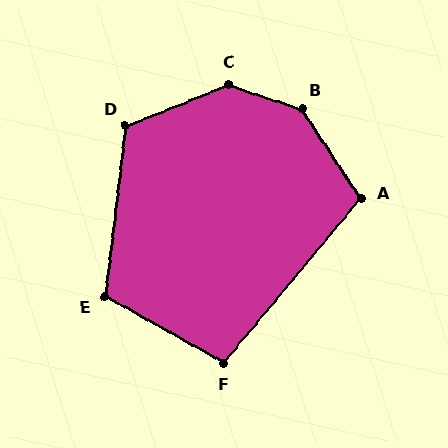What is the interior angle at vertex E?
Approximately 112 degrees (obtuse).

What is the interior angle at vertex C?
Approximately 140 degrees (obtuse).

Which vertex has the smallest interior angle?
F, at approximately 100 degrees.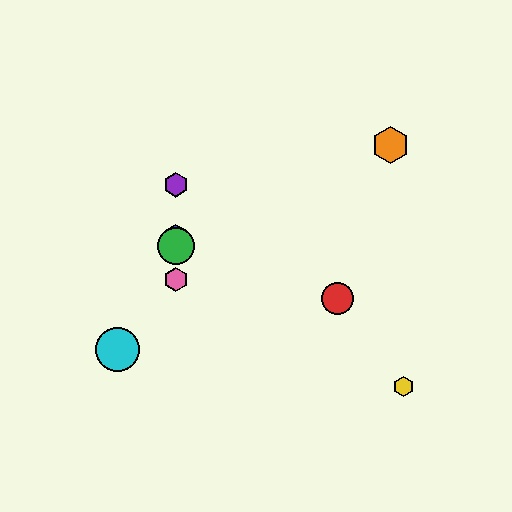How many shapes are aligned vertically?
4 shapes (the blue hexagon, the green circle, the purple hexagon, the pink hexagon) are aligned vertically.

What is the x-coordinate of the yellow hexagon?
The yellow hexagon is at x≈404.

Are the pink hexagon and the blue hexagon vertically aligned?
Yes, both are at x≈176.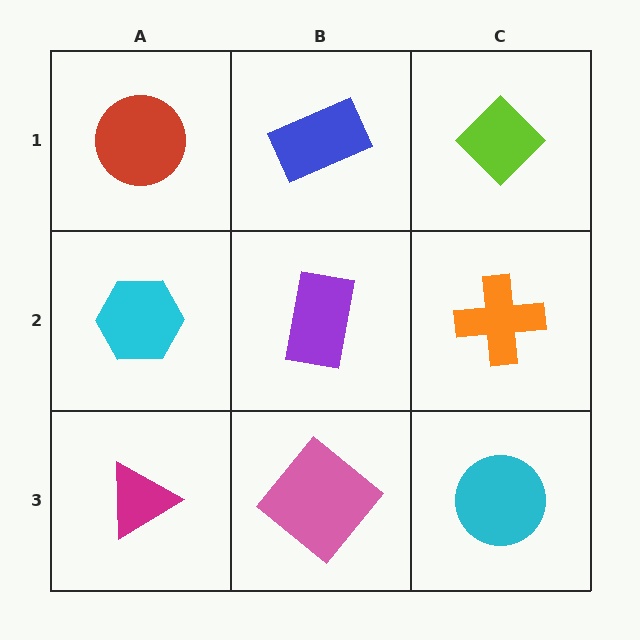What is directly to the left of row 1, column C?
A blue rectangle.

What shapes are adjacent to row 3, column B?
A purple rectangle (row 2, column B), a magenta triangle (row 3, column A), a cyan circle (row 3, column C).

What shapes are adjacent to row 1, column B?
A purple rectangle (row 2, column B), a red circle (row 1, column A), a lime diamond (row 1, column C).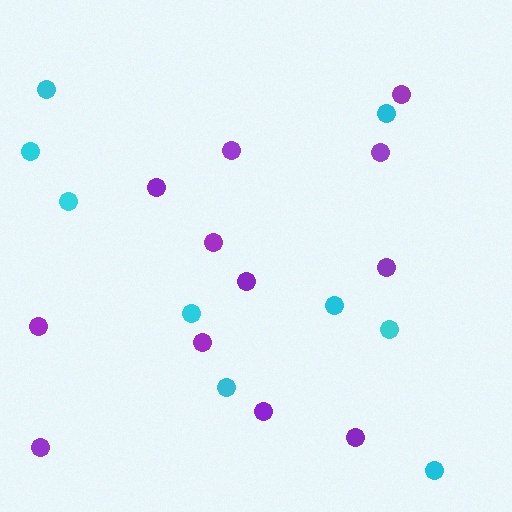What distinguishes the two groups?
There are 2 groups: one group of cyan circles (9) and one group of purple circles (12).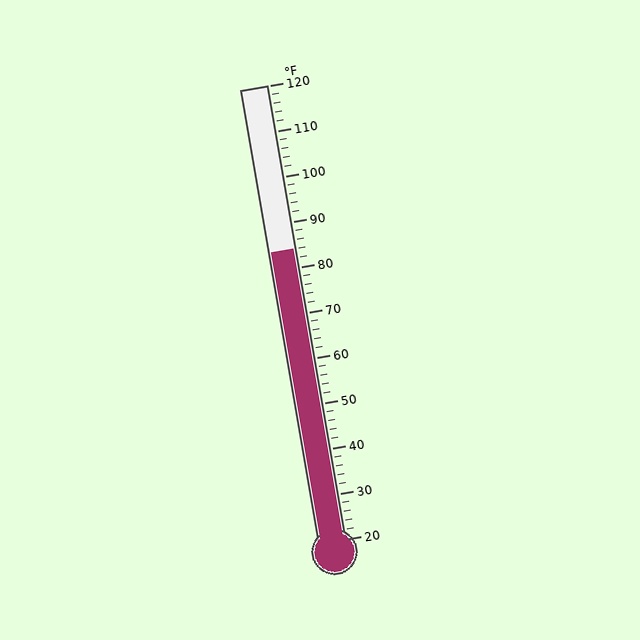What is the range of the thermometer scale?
The thermometer scale ranges from 20°F to 120°F.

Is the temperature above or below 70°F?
The temperature is above 70°F.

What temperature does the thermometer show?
The thermometer shows approximately 84°F.